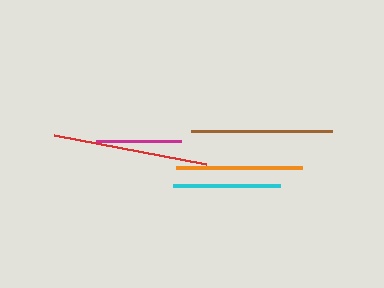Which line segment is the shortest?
The magenta line is the shortest at approximately 85 pixels.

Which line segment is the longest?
The red line is the longest at approximately 154 pixels.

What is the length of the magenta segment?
The magenta segment is approximately 85 pixels long.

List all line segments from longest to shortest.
From longest to shortest: red, brown, orange, cyan, magenta.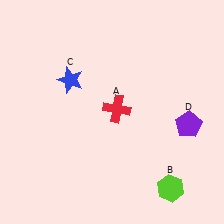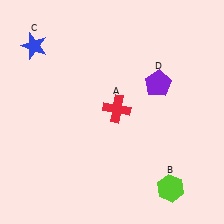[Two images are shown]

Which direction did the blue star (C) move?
The blue star (C) moved left.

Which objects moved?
The objects that moved are: the blue star (C), the purple pentagon (D).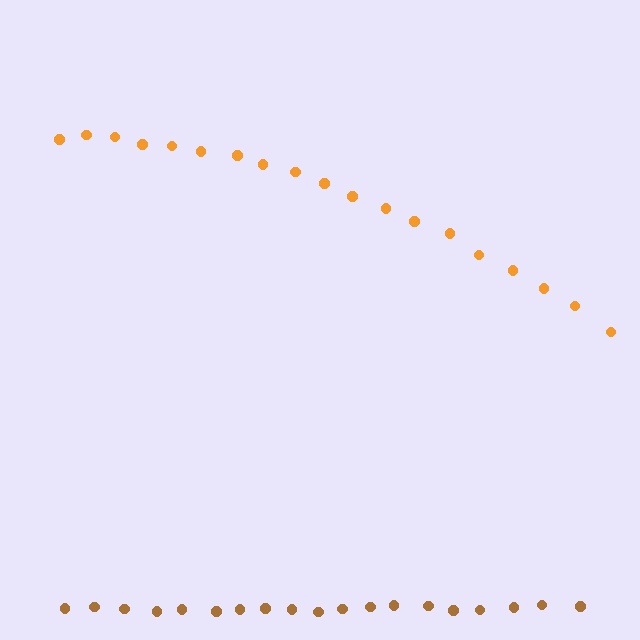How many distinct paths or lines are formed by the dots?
There are 2 distinct paths.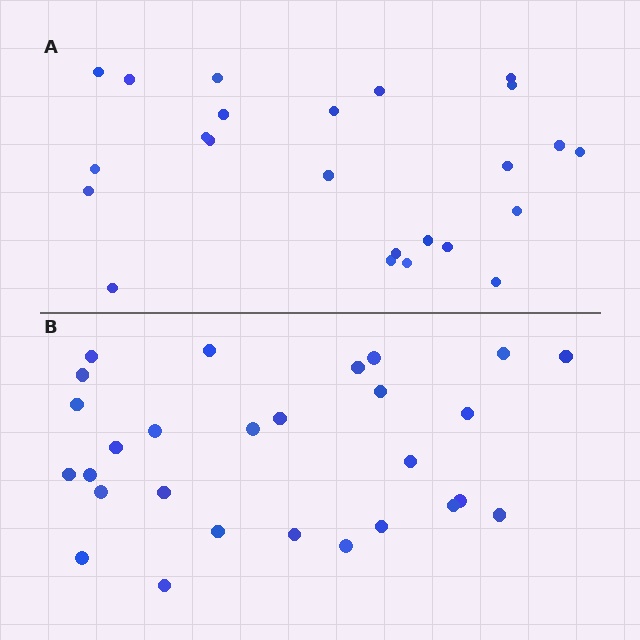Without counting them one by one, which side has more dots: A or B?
Region B (the bottom region) has more dots.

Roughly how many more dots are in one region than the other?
Region B has about 4 more dots than region A.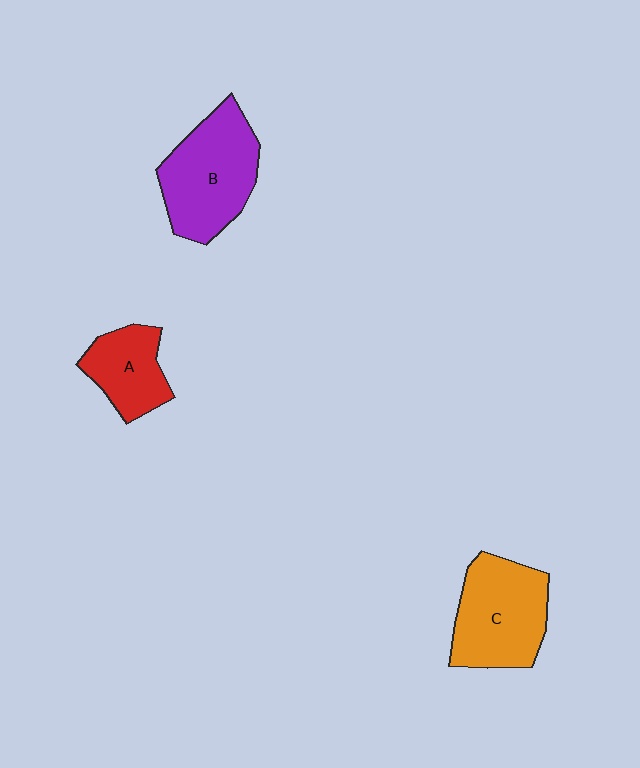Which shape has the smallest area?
Shape A (red).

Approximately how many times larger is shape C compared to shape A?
Approximately 1.6 times.